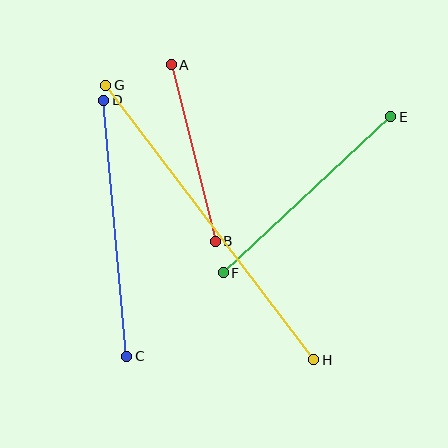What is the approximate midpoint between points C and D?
The midpoint is at approximately (115, 228) pixels.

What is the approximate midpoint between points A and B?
The midpoint is at approximately (193, 153) pixels.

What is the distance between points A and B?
The distance is approximately 182 pixels.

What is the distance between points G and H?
The distance is approximately 344 pixels.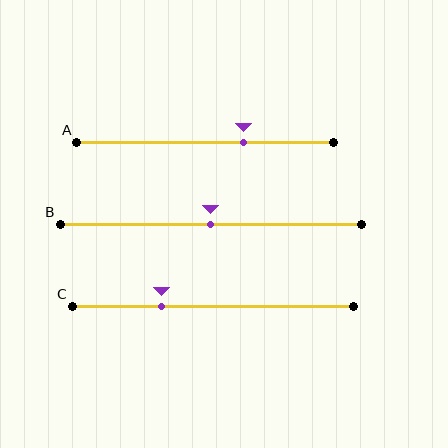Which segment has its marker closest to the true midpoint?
Segment B has its marker closest to the true midpoint.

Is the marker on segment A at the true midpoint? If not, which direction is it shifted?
No, the marker on segment A is shifted to the right by about 15% of the segment length.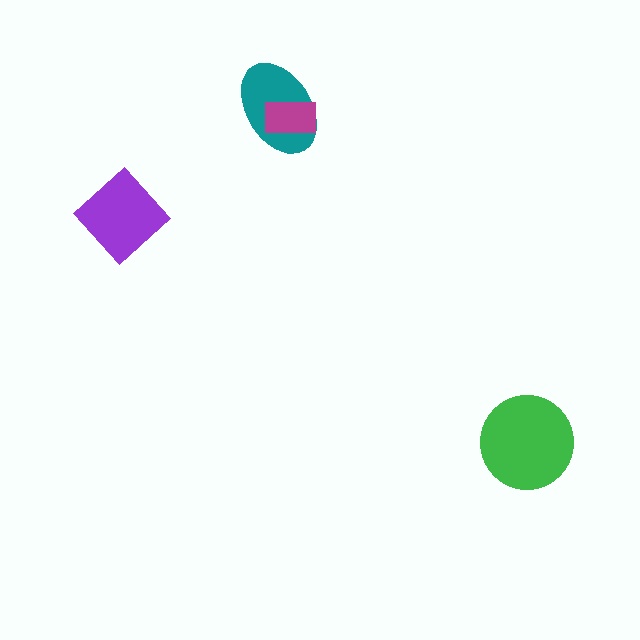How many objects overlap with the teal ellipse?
1 object overlaps with the teal ellipse.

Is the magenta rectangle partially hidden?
No, no other shape covers it.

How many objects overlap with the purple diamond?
0 objects overlap with the purple diamond.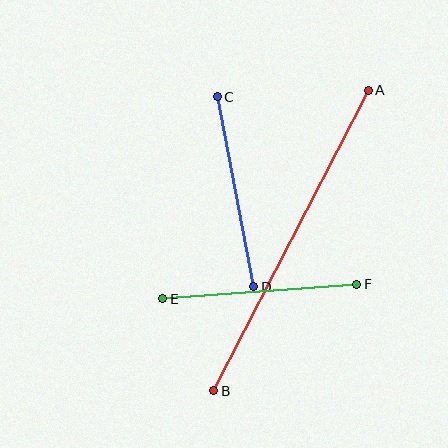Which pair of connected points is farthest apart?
Points A and B are farthest apart.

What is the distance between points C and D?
The distance is approximately 194 pixels.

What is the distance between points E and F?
The distance is approximately 194 pixels.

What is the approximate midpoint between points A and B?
The midpoint is at approximately (291, 240) pixels.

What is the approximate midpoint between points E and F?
The midpoint is at approximately (260, 291) pixels.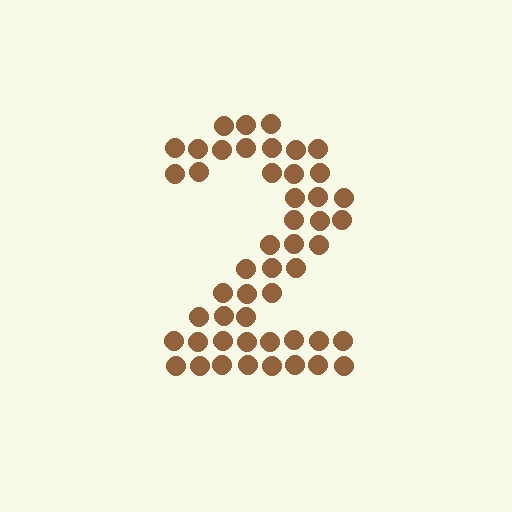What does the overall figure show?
The overall figure shows the digit 2.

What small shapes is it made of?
It is made of small circles.